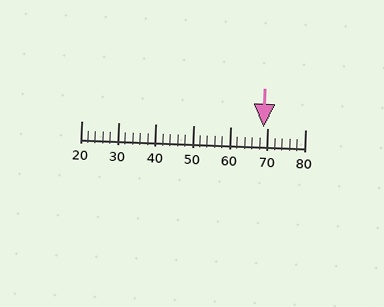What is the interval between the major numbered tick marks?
The major tick marks are spaced 10 units apart.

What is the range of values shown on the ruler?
The ruler shows values from 20 to 80.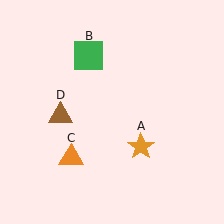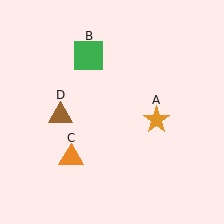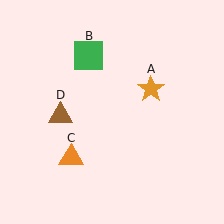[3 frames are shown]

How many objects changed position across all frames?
1 object changed position: orange star (object A).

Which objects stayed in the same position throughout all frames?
Green square (object B) and orange triangle (object C) and brown triangle (object D) remained stationary.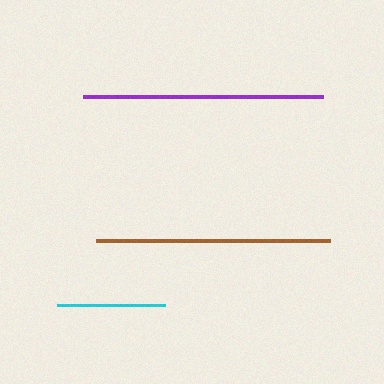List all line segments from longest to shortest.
From longest to shortest: purple, brown, cyan.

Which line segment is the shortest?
The cyan line is the shortest at approximately 107 pixels.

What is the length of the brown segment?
The brown segment is approximately 234 pixels long.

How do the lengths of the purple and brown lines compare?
The purple and brown lines are approximately the same length.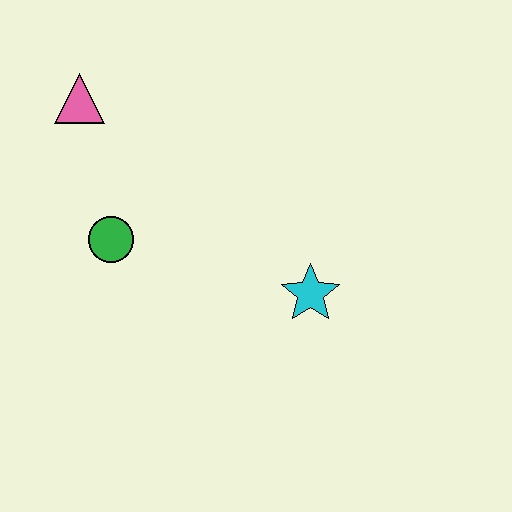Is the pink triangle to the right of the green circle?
No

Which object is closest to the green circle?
The pink triangle is closest to the green circle.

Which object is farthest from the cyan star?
The pink triangle is farthest from the cyan star.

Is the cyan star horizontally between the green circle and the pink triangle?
No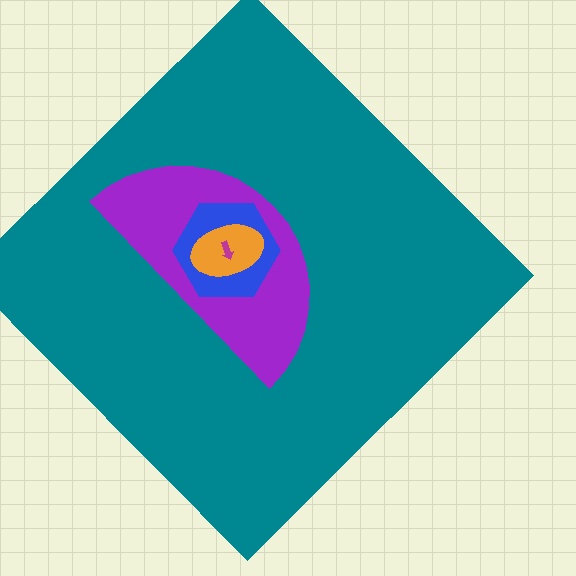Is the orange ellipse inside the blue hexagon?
Yes.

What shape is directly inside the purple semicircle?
The blue hexagon.